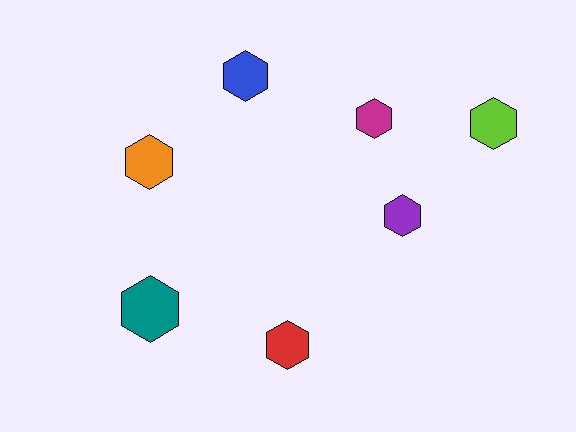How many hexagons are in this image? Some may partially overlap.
There are 7 hexagons.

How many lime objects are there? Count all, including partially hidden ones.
There is 1 lime object.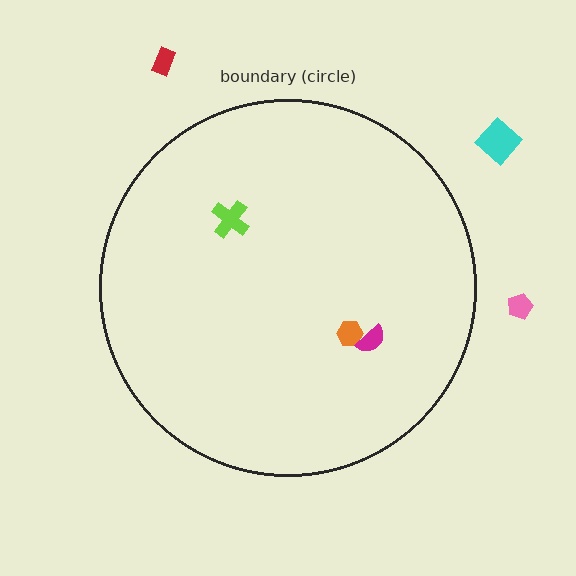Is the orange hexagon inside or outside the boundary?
Inside.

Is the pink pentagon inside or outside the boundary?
Outside.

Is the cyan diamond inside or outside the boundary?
Outside.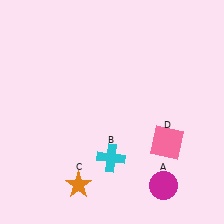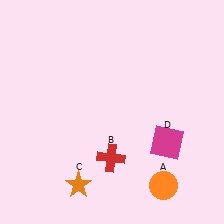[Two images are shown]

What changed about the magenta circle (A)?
In Image 1, A is magenta. In Image 2, it changed to orange.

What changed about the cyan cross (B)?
In Image 1, B is cyan. In Image 2, it changed to red.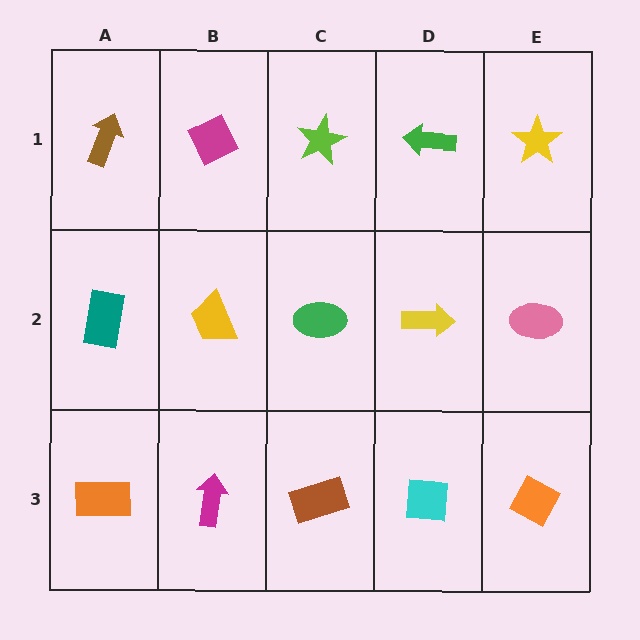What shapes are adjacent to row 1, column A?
A teal rectangle (row 2, column A), a magenta diamond (row 1, column B).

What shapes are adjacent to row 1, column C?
A green ellipse (row 2, column C), a magenta diamond (row 1, column B), a green arrow (row 1, column D).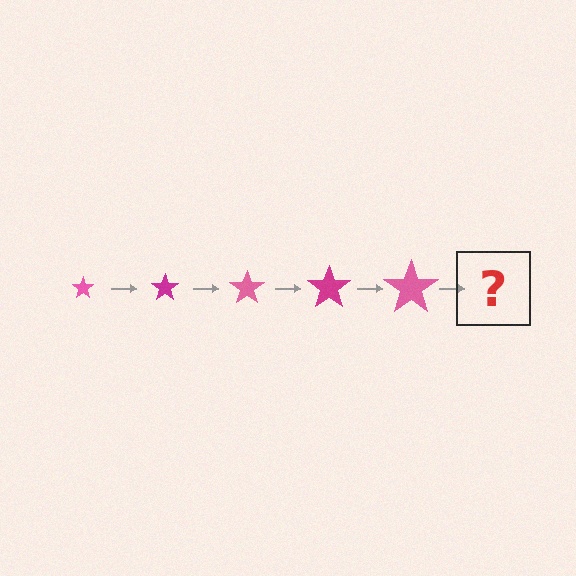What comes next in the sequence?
The next element should be a magenta star, larger than the previous one.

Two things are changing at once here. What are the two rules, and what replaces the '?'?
The two rules are that the star grows larger each step and the color cycles through pink and magenta. The '?' should be a magenta star, larger than the previous one.